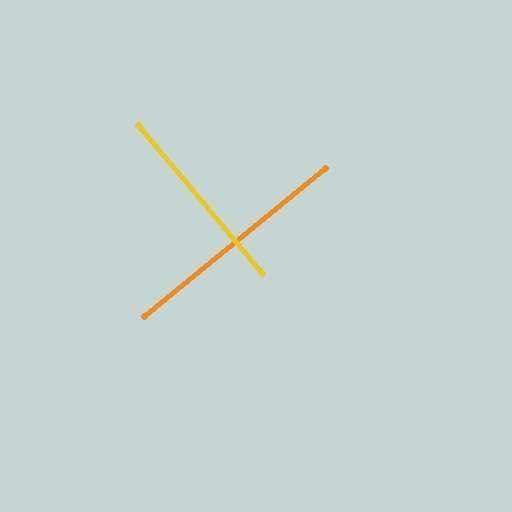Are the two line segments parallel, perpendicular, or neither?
Perpendicular — they meet at approximately 89°.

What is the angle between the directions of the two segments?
Approximately 89 degrees.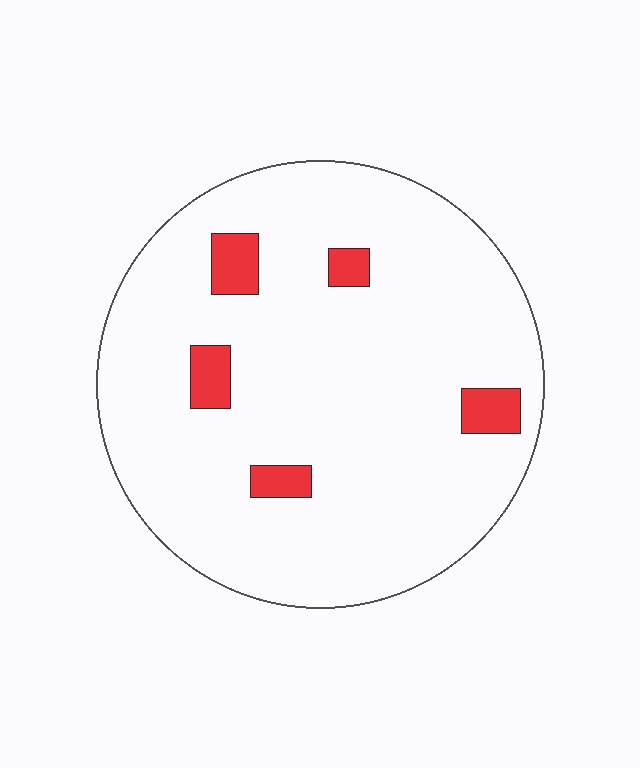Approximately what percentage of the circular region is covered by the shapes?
Approximately 10%.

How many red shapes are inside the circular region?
5.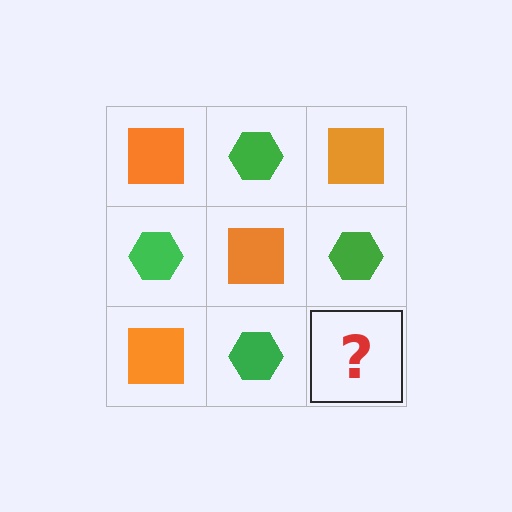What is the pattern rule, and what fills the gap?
The rule is that it alternates orange square and green hexagon in a checkerboard pattern. The gap should be filled with an orange square.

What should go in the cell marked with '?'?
The missing cell should contain an orange square.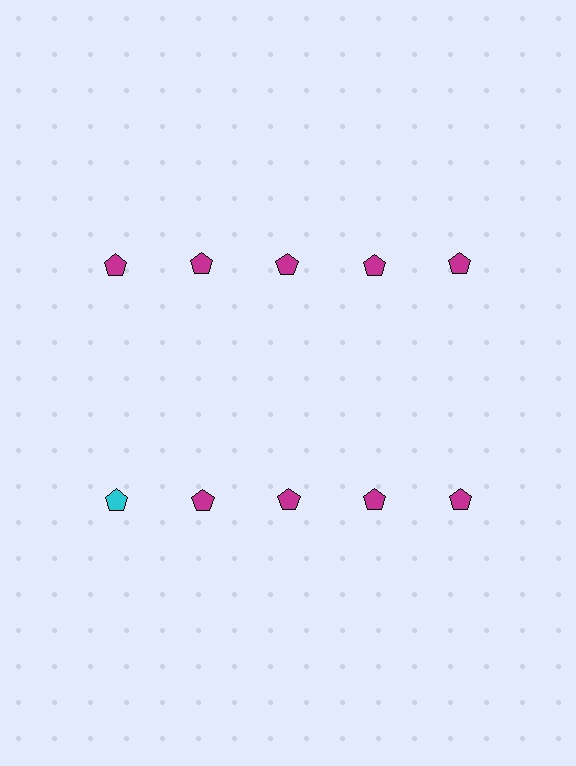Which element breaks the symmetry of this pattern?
The cyan pentagon in the second row, leftmost column breaks the symmetry. All other shapes are magenta pentagons.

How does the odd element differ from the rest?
It has a different color: cyan instead of magenta.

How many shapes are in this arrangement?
There are 10 shapes arranged in a grid pattern.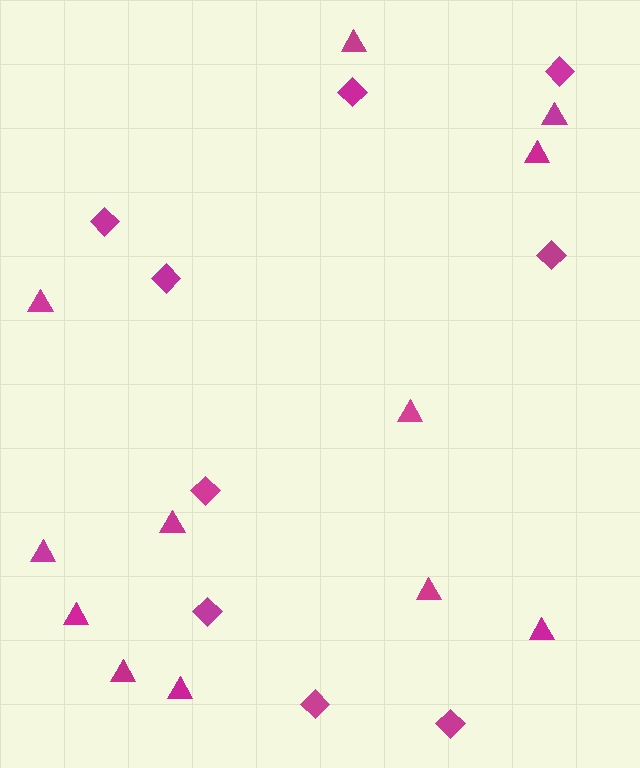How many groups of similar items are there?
There are 2 groups: one group of diamonds (9) and one group of triangles (12).